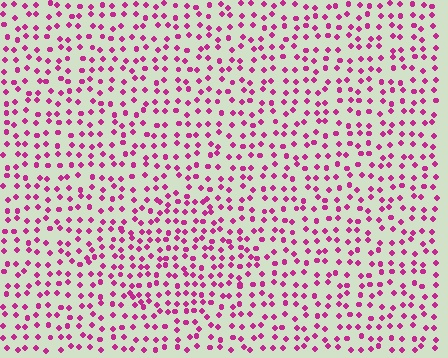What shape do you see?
I see a diamond.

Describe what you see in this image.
The image contains small magenta elements arranged at two different densities. A diamond-shaped region is visible where the elements are more densely packed than the surrounding area.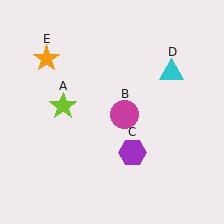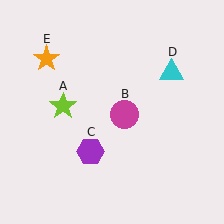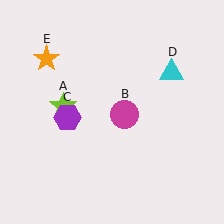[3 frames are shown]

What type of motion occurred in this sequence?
The purple hexagon (object C) rotated clockwise around the center of the scene.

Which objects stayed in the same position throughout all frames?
Lime star (object A) and magenta circle (object B) and cyan triangle (object D) and orange star (object E) remained stationary.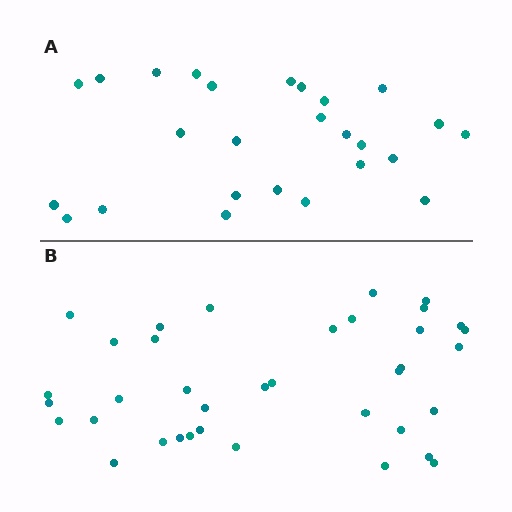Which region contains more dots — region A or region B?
Region B (the bottom region) has more dots.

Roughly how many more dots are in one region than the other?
Region B has roughly 12 or so more dots than region A.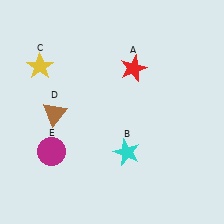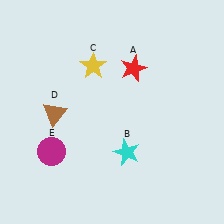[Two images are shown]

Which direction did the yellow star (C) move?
The yellow star (C) moved right.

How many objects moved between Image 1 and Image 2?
1 object moved between the two images.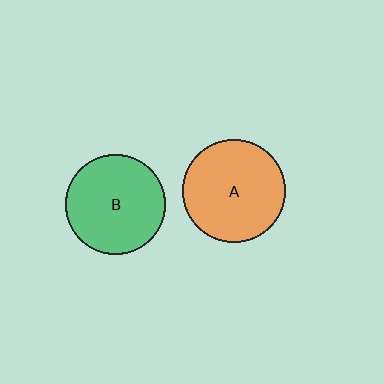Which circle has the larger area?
Circle A (orange).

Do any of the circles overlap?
No, none of the circles overlap.